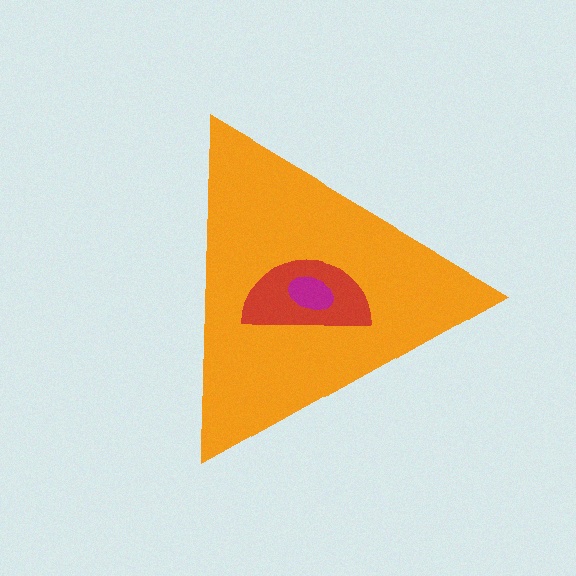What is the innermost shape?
The magenta ellipse.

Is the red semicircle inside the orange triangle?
Yes.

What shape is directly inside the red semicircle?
The magenta ellipse.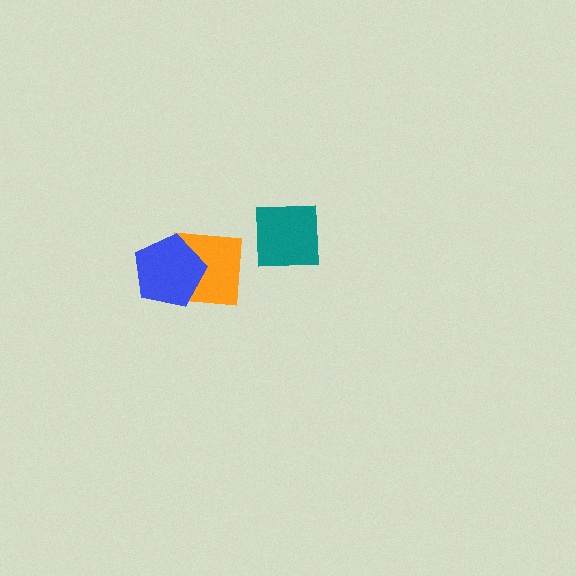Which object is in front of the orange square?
The blue pentagon is in front of the orange square.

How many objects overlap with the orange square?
1 object overlaps with the orange square.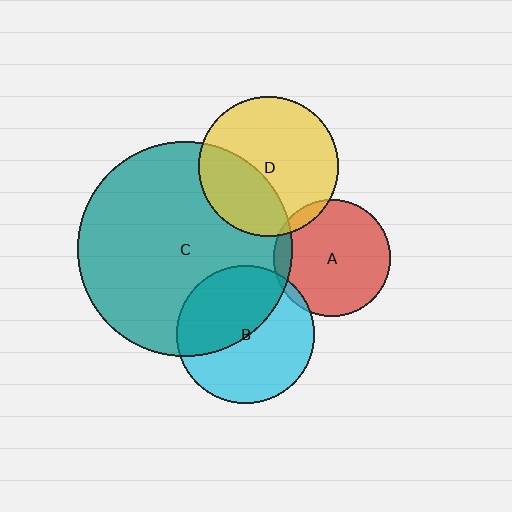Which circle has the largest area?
Circle C (teal).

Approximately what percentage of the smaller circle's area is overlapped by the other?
Approximately 5%.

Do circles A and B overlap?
Yes.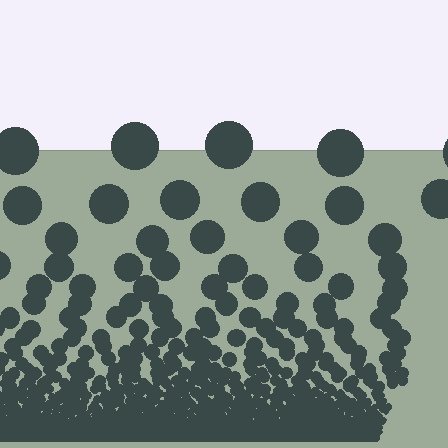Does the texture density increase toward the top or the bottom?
Density increases toward the bottom.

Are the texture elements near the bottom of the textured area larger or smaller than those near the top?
Smaller. The gradient is inverted — elements near the bottom are smaller and denser.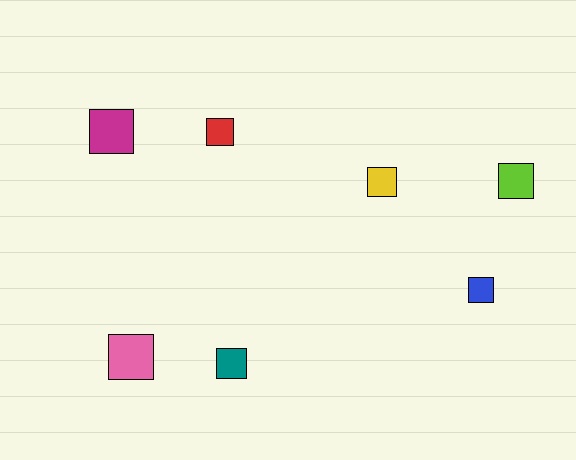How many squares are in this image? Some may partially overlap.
There are 7 squares.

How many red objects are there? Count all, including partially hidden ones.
There is 1 red object.